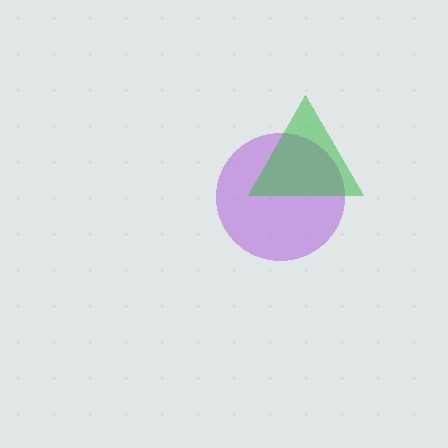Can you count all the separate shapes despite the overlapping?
Yes, there are 2 separate shapes.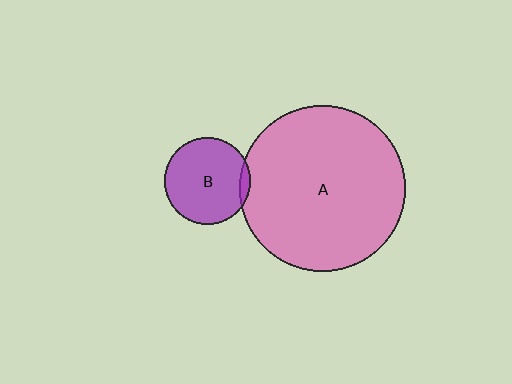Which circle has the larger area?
Circle A (pink).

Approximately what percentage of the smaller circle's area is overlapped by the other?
Approximately 5%.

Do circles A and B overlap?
Yes.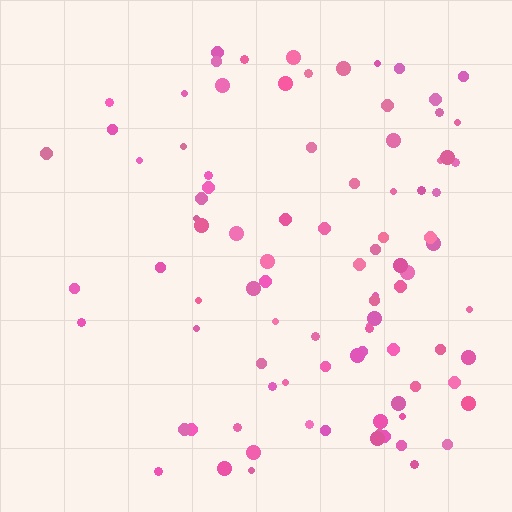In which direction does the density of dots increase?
From left to right, with the right side densest.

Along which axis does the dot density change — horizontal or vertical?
Horizontal.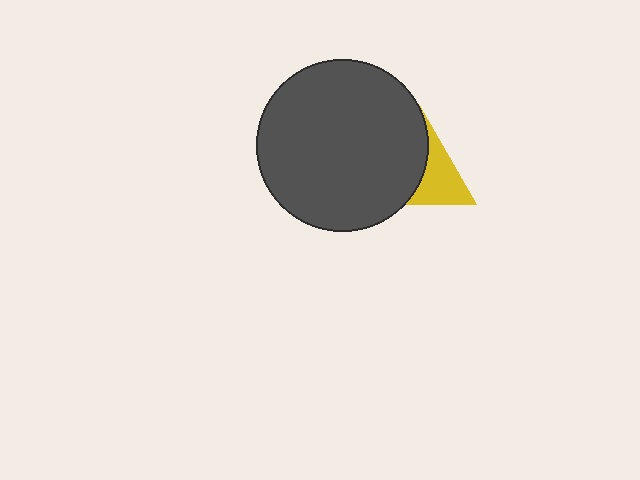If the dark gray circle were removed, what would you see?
You would see the complete yellow triangle.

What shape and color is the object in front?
The object in front is a dark gray circle.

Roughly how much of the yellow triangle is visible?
A small part of it is visible (roughly 44%).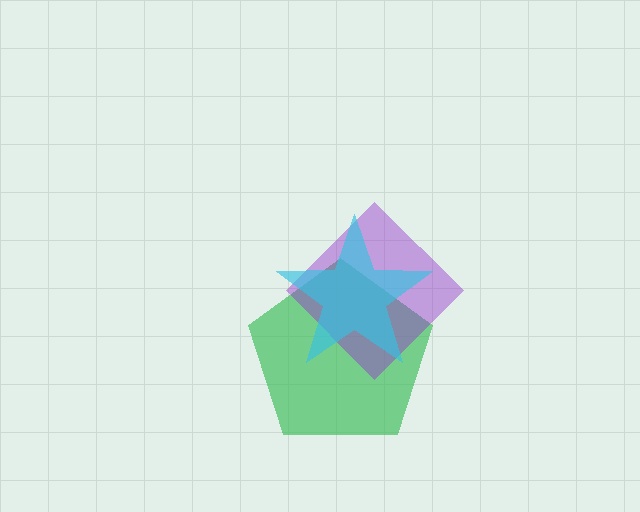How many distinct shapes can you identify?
There are 3 distinct shapes: a green pentagon, a purple diamond, a cyan star.